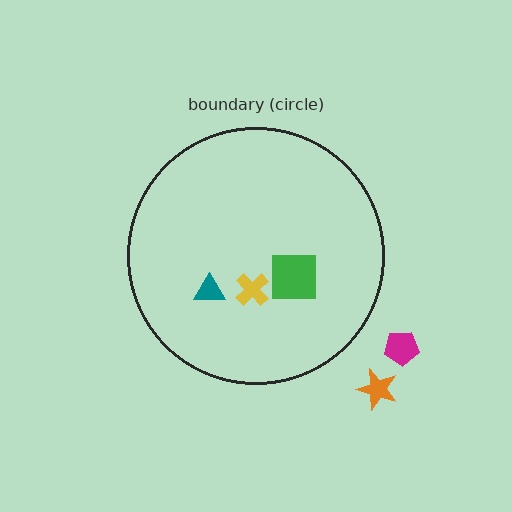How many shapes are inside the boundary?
3 inside, 2 outside.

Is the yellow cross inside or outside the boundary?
Inside.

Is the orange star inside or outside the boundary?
Outside.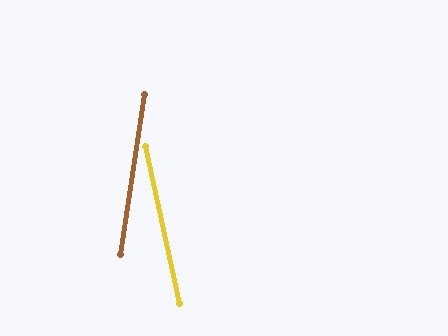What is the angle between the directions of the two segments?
Approximately 21 degrees.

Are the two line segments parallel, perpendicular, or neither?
Neither parallel nor perpendicular — they differ by about 21°.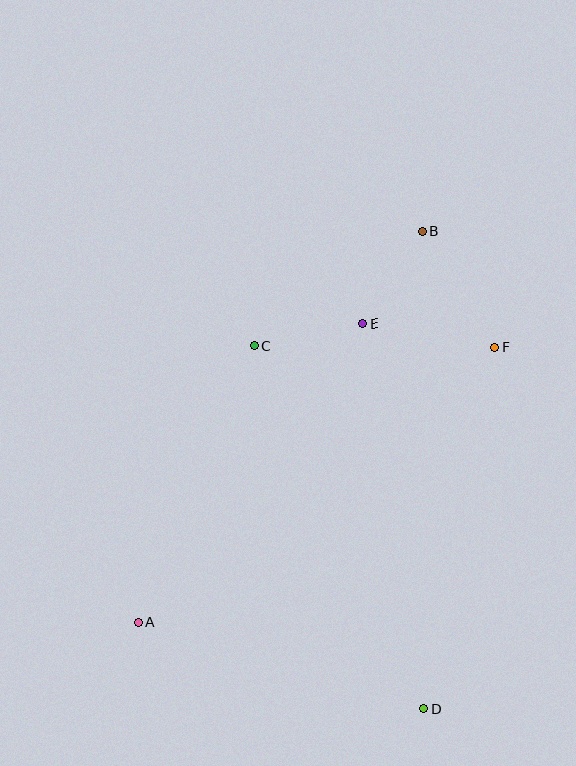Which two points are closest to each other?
Points B and E are closest to each other.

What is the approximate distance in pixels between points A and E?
The distance between A and E is approximately 374 pixels.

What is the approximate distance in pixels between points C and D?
The distance between C and D is approximately 401 pixels.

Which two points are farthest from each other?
Points A and B are farthest from each other.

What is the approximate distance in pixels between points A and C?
The distance between A and C is approximately 300 pixels.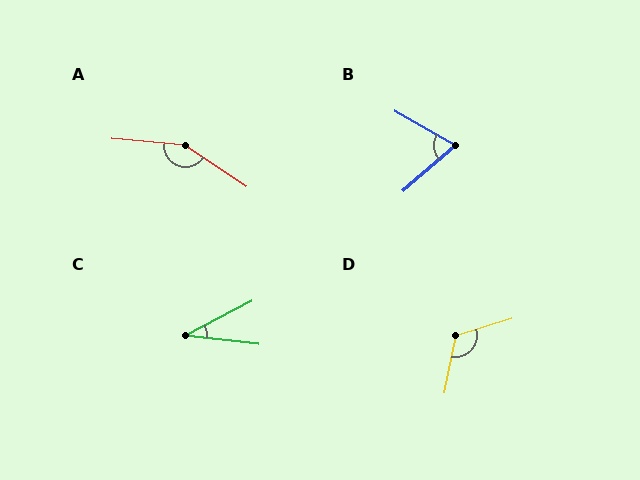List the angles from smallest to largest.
C (34°), B (70°), D (119°), A (151°).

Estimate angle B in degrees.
Approximately 70 degrees.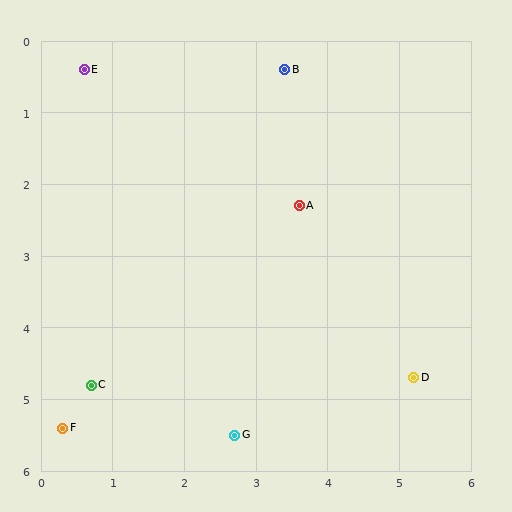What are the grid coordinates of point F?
Point F is at approximately (0.3, 5.4).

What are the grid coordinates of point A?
Point A is at approximately (3.6, 2.3).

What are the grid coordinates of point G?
Point G is at approximately (2.7, 5.5).